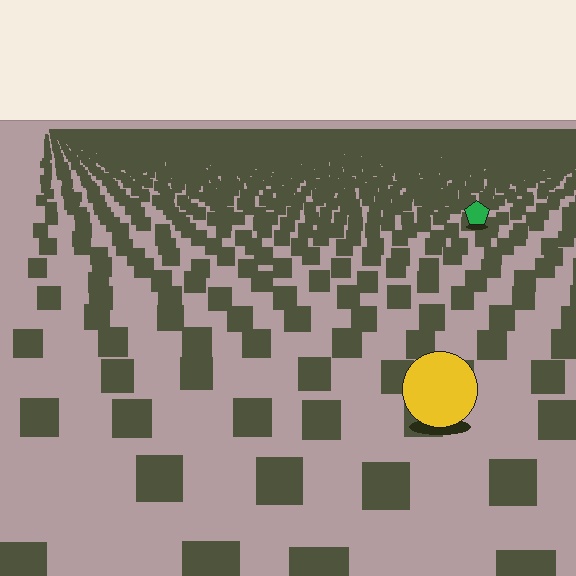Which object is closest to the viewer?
The yellow circle is closest. The texture marks near it are larger and more spread out.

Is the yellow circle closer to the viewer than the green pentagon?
Yes. The yellow circle is closer — you can tell from the texture gradient: the ground texture is coarser near it.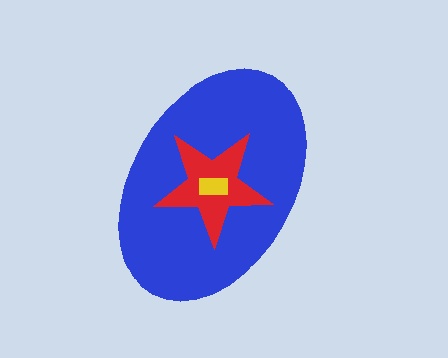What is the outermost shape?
The blue ellipse.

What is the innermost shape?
The yellow rectangle.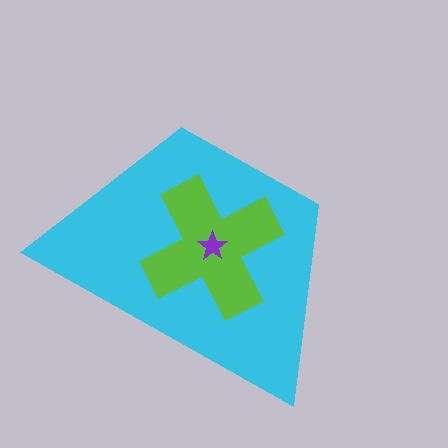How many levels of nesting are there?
3.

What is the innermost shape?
The purple star.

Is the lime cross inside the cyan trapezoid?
Yes.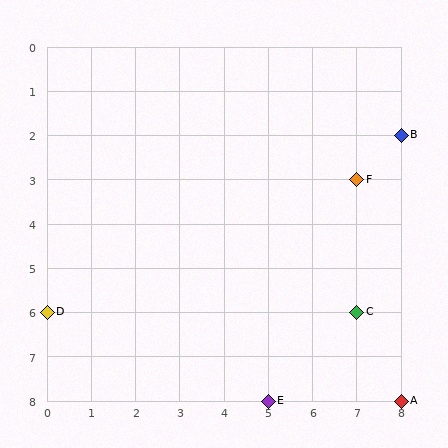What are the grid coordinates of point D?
Point D is at grid coordinates (0, 6).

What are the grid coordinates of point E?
Point E is at grid coordinates (5, 8).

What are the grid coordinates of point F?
Point F is at grid coordinates (7, 3).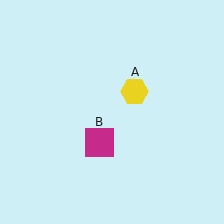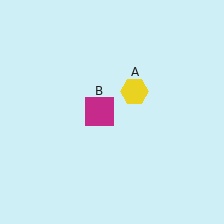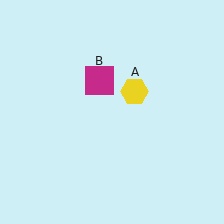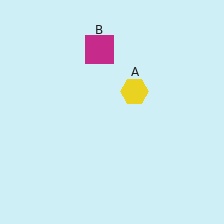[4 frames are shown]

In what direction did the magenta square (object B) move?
The magenta square (object B) moved up.